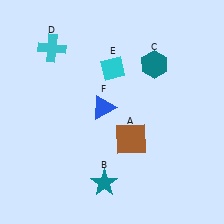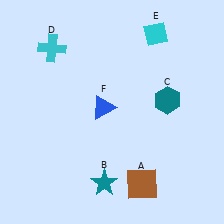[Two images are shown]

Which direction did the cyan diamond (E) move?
The cyan diamond (E) moved right.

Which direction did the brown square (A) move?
The brown square (A) moved down.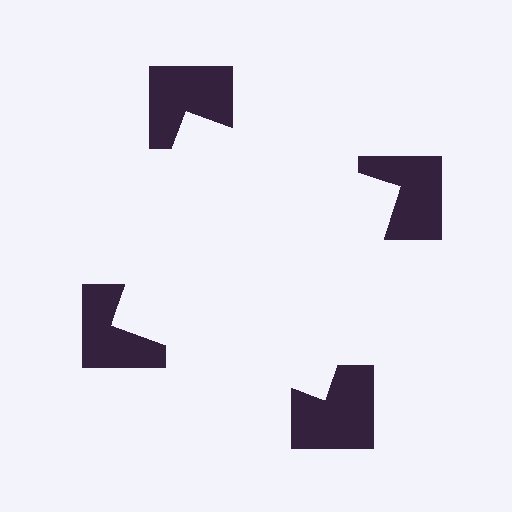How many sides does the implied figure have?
4 sides.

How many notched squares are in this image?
There are 4 — one at each vertex of the illusory square.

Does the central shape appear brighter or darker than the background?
It typically appears slightly brighter than the background, even though no actual brightness change is drawn.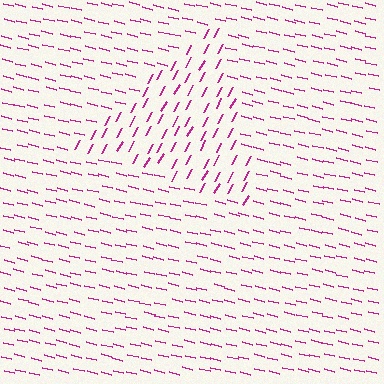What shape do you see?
I see a triangle.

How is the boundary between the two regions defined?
The boundary is defined purely by a change in line orientation (approximately 75 degrees difference). All lines are the same color and thickness.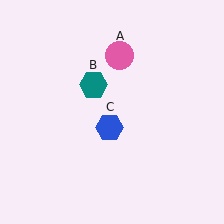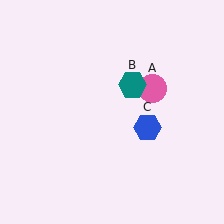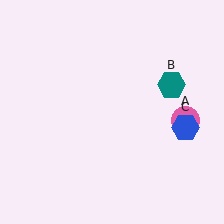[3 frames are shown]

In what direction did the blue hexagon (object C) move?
The blue hexagon (object C) moved right.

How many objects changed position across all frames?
3 objects changed position: pink circle (object A), teal hexagon (object B), blue hexagon (object C).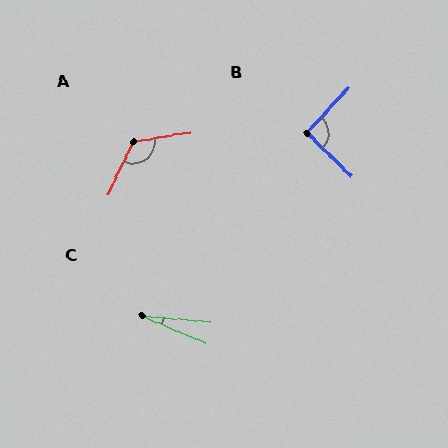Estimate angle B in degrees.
Approximately 91 degrees.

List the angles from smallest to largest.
C (18°), B (91°), A (124°).